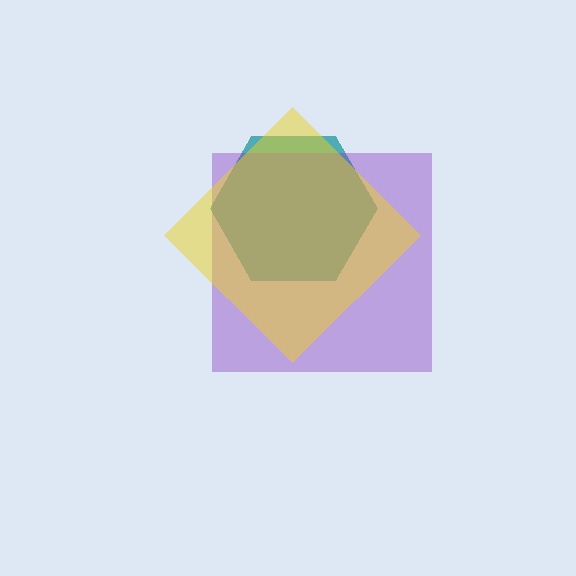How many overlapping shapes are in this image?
There are 3 overlapping shapes in the image.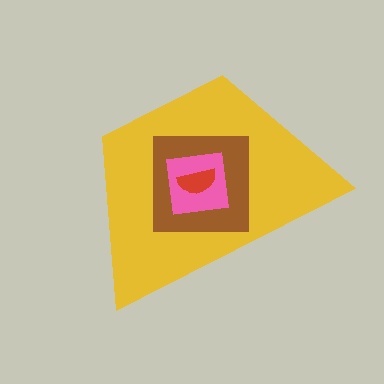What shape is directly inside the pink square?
The red semicircle.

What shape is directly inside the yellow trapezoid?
The brown square.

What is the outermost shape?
The yellow trapezoid.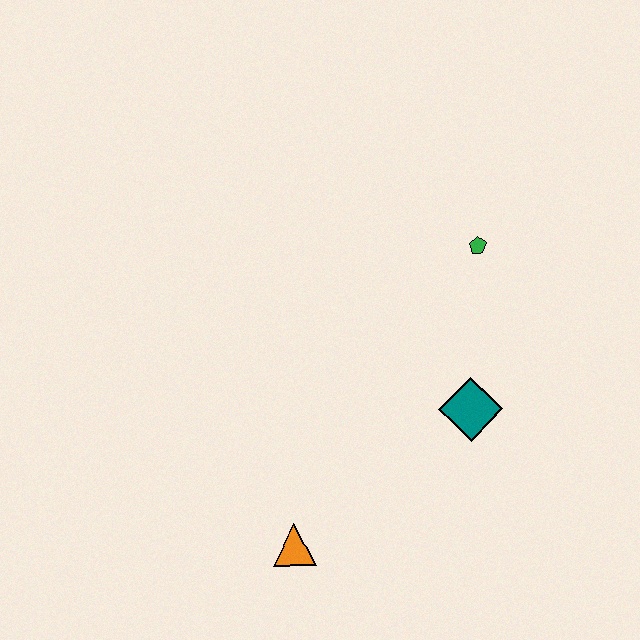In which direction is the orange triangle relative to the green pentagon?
The orange triangle is below the green pentagon.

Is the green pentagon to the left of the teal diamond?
No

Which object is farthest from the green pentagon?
The orange triangle is farthest from the green pentagon.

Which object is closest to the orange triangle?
The teal diamond is closest to the orange triangle.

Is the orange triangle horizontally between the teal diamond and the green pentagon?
No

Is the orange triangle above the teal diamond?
No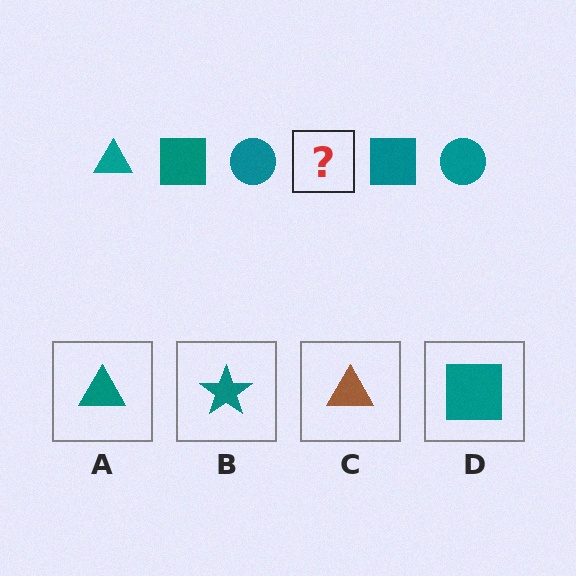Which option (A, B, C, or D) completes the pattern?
A.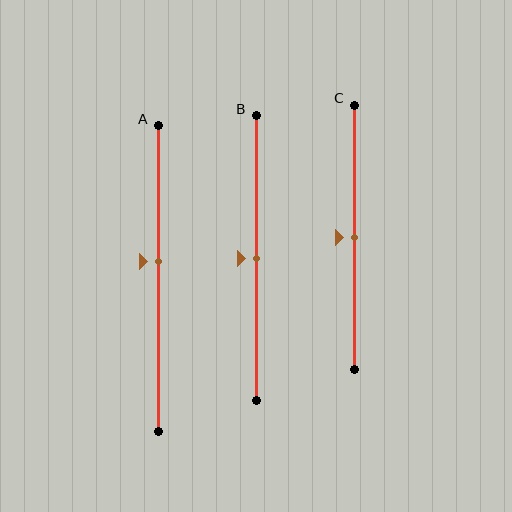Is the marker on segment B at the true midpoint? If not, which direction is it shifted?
Yes, the marker on segment B is at the true midpoint.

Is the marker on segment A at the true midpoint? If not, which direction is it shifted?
No, the marker on segment A is shifted upward by about 5% of the segment length.